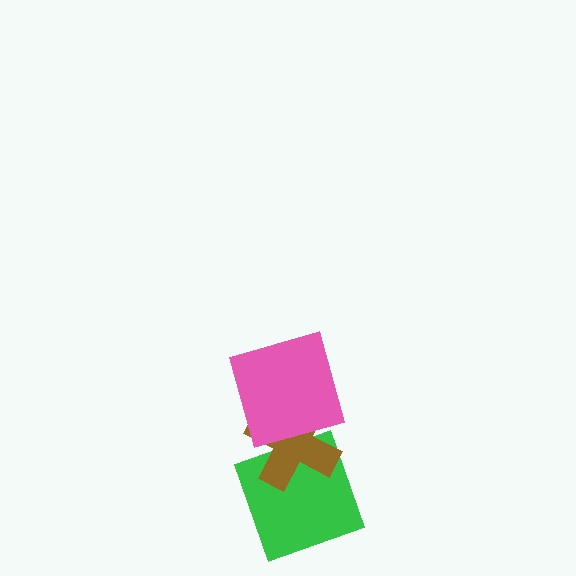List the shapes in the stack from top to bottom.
From top to bottom: the pink square, the brown cross, the green square.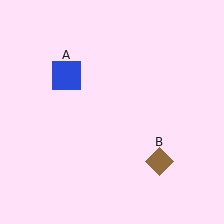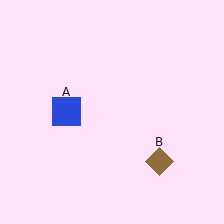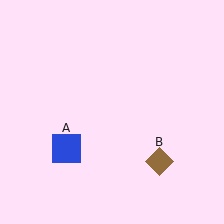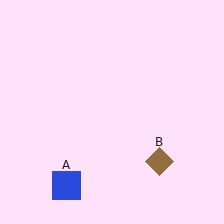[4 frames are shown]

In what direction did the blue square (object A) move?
The blue square (object A) moved down.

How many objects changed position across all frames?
1 object changed position: blue square (object A).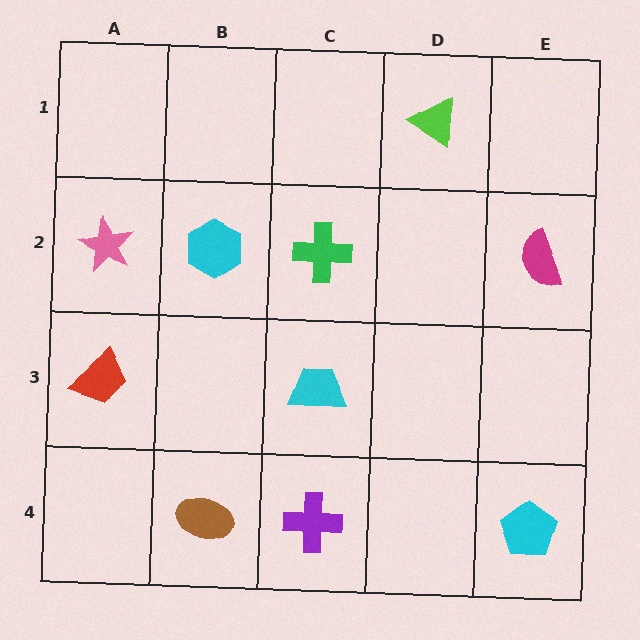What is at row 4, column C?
A purple cross.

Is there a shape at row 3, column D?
No, that cell is empty.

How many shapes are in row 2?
4 shapes.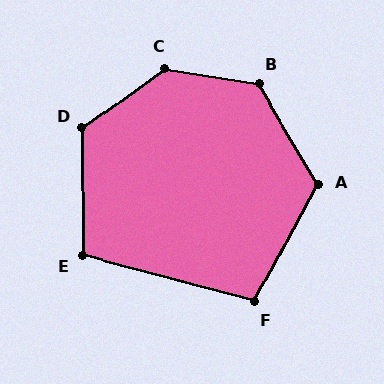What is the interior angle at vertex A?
Approximately 121 degrees (obtuse).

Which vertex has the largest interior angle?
C, at approximately 134 degrees.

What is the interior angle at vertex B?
Approximately 130 degrees (obtuse).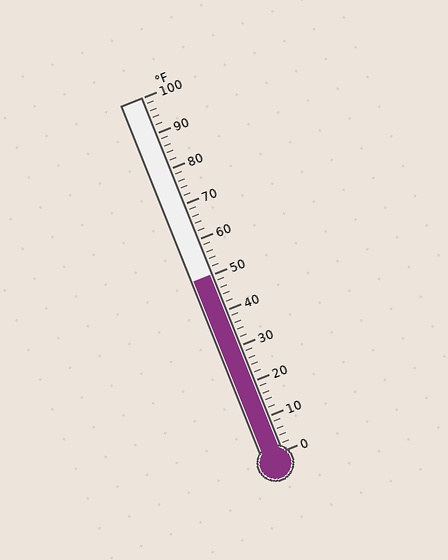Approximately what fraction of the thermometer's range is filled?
The thermometer is filled to approximately 50% of its range.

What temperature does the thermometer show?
The thermometer shows approximately 50°F.